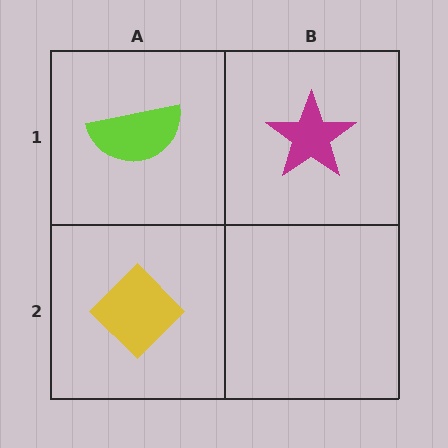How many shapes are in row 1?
2 shapes.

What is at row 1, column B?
A magenta star.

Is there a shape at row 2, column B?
No, that cell is empty.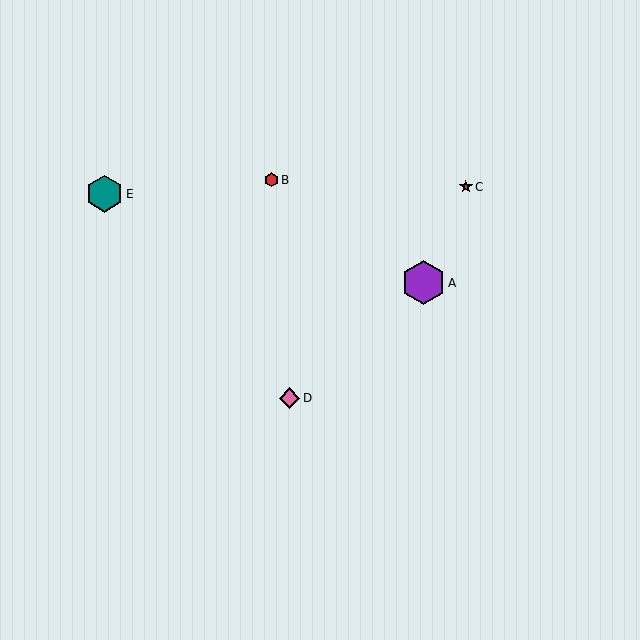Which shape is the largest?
The purple hexagon (labeled A) is the largest.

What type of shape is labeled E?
Shape E is a teal hexagon.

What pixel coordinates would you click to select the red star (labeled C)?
Click at (466, 187) to select the red star C.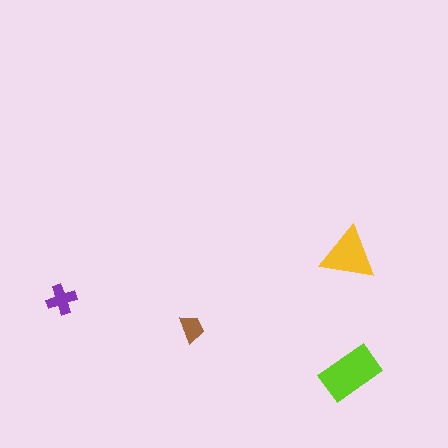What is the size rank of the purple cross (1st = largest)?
3rd.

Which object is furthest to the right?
The lime rectangle is rightmost.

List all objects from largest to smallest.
The lime rectangle, the yellow triangle, the purple cross, the brown trapezoid.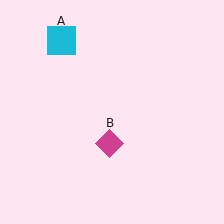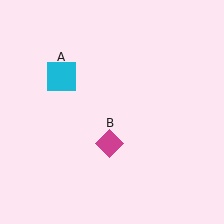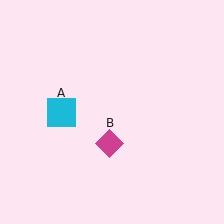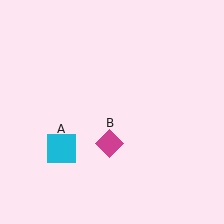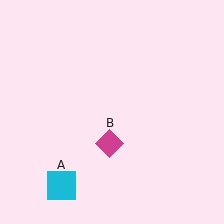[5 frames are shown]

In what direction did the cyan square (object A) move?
The cyan square (object A) moved down.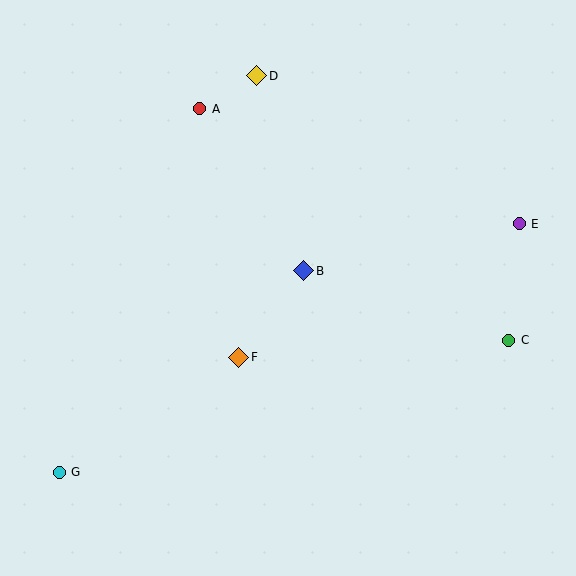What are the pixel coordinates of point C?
Point C is at (509, 340).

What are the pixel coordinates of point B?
Point B is at (304, 271).